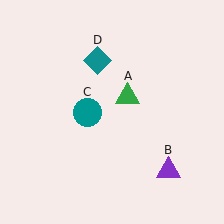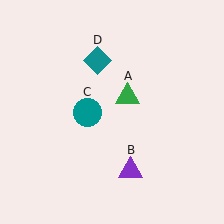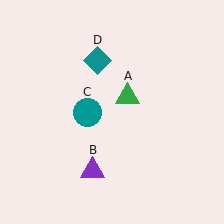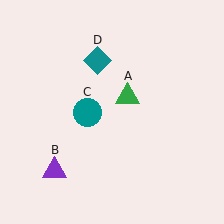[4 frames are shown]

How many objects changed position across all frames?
1 object changed position: purple triangle (object B).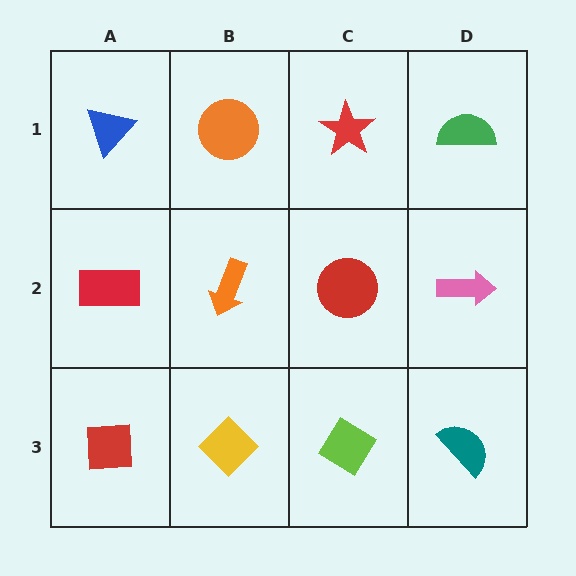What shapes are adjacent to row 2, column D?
A green semicircle (row 1, column D), a teal semicircle (row 3, column D), a red circle (row 2, column C).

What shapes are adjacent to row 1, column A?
A red rectangle (row 2, column A), an orange circle (row 1, column B).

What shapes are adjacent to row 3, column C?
A red circle (row 2, column C), a yellow diamond (row 3, column B), a teal semicircle (row 3, column D).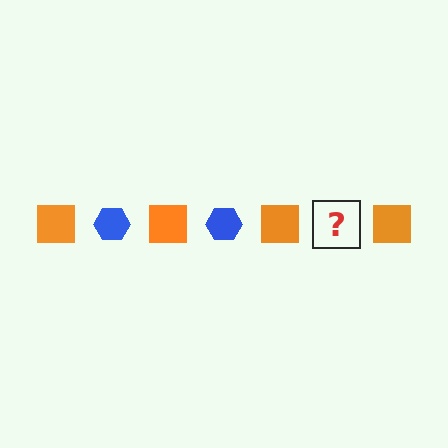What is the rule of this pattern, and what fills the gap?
The rule is that the pattern alternates between orange square and blue hexagon. The gap should be filled with a blue hexagon.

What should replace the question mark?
The question mark should be replaced with a blue hexagon.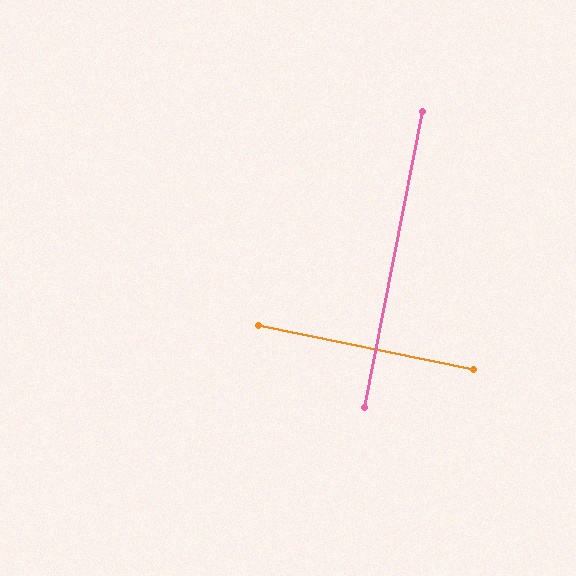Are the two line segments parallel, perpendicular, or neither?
Perpendicular — they meet at approximately 90°.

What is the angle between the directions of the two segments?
Approximately 90 degrees.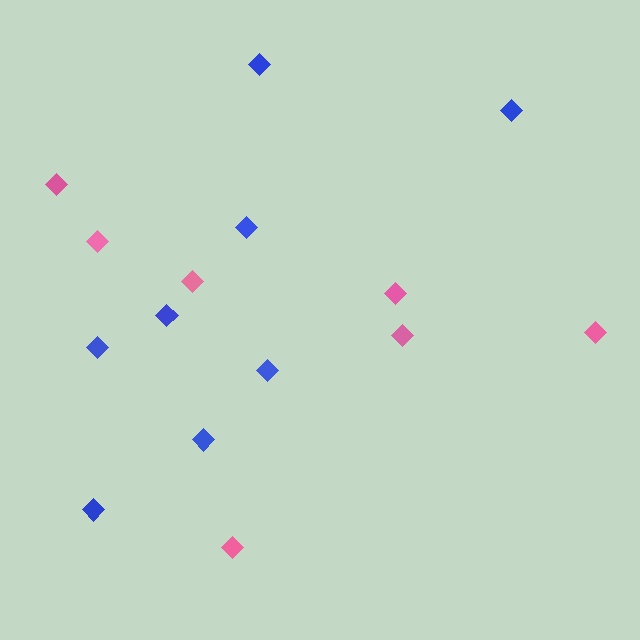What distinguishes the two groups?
There are 2 groups: one group of blue diamonds (8) and one group of pink diamonds (7).